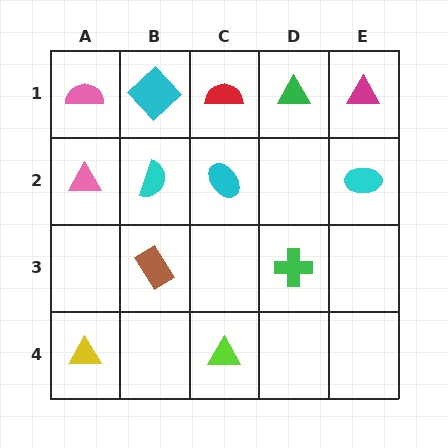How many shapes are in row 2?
4 shapes.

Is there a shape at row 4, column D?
No, that cell is empty.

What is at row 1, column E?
A magenta triangle.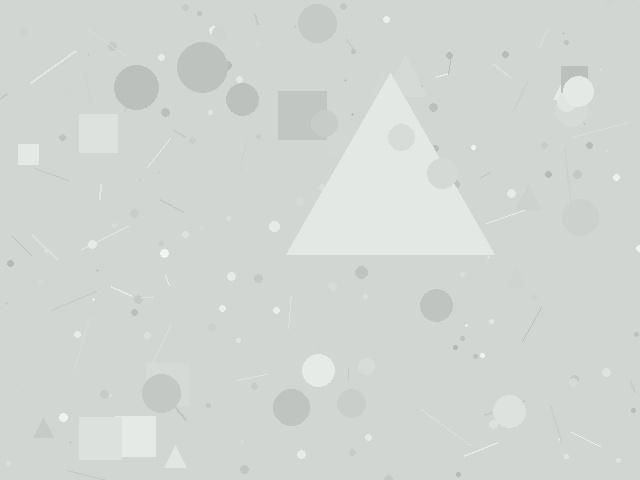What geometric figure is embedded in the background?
A triangle is embedded in the background.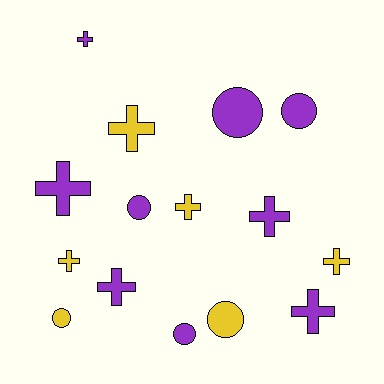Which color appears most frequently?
Purple, with 9 objects.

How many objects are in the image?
There are 15 objects.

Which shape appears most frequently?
Cross, with 9 objects.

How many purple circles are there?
There are 4 purple circles.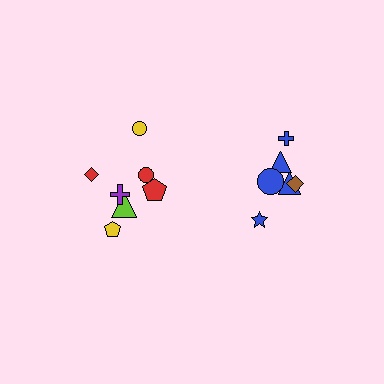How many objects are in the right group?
There are 6 objects.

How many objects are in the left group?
There are 8 objects.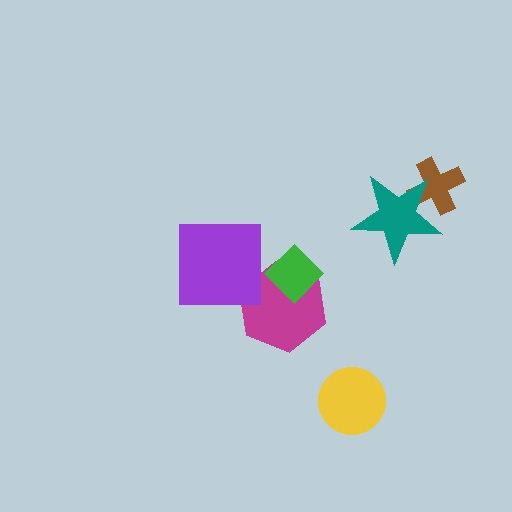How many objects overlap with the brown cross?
1 object overlaps with the brown cross.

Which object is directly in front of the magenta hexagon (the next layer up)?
The green diamond is directly in front of the magenta hexagon.